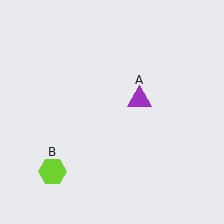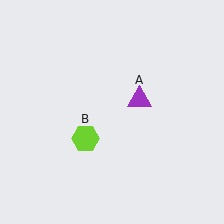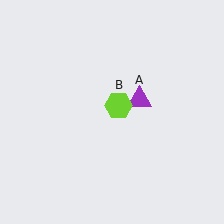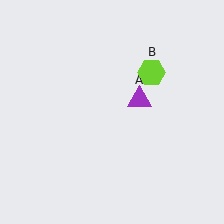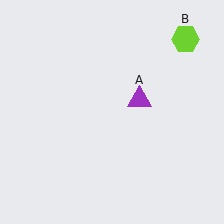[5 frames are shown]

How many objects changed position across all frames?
1 object changed position: lime hexagon (object B).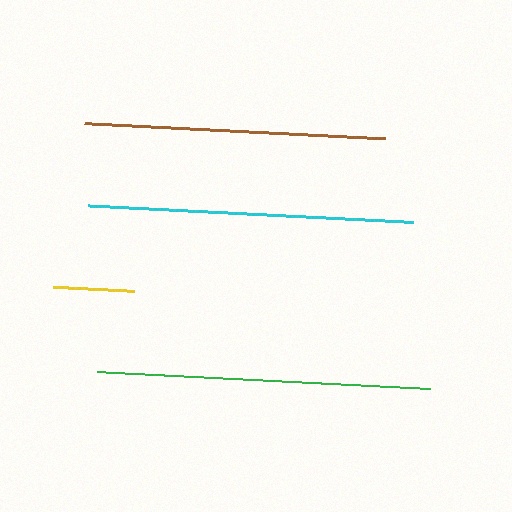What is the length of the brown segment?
The brown segment is approximately 301 pixels long.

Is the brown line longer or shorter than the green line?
The green line is longer than the brown line.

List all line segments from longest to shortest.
From longest to shortest: green, cyan, brown, yellow.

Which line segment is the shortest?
The yellow line is the shortest at approximately 81 pixels.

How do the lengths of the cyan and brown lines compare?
The cyan and brown lines are approximately the same length.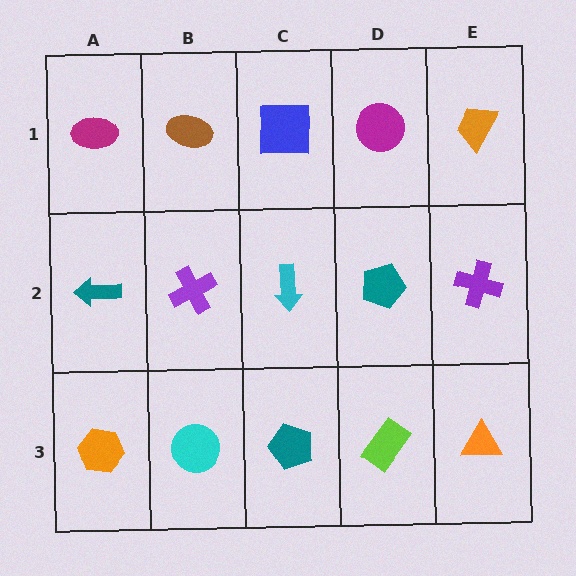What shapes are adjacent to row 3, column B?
A purple cross (row 2, column B), an orange hexagon (row 3, column A), a teal pentagon (row 3, column C).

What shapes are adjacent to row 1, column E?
A purple cross (row 2, column E), a magenta circle (row 1, column D).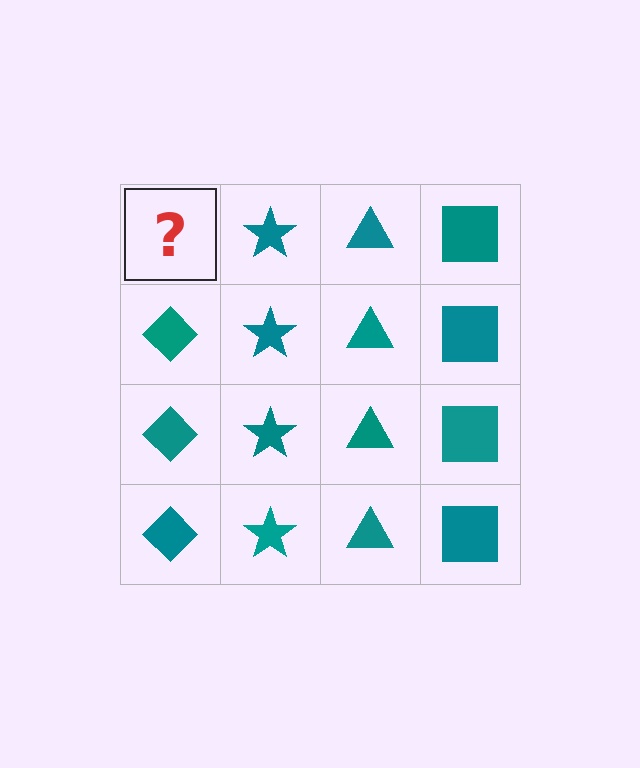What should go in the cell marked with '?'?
The missing cell should contain a teal diamond.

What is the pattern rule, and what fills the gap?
The rule is that each column has a consistent shape. The gap should be filled with a teal diamond.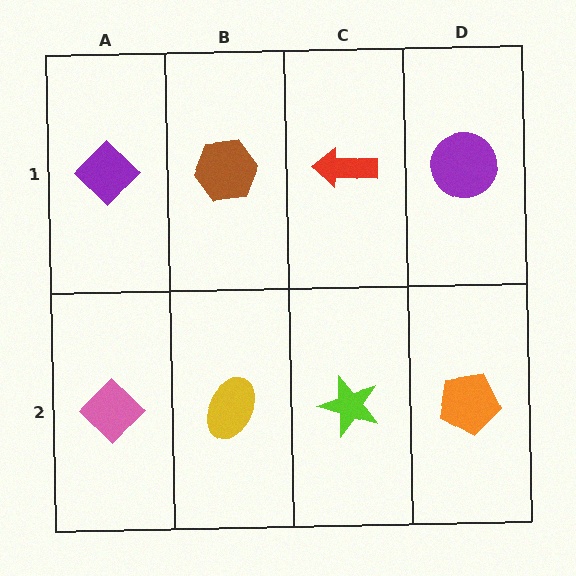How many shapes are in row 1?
4 shapes.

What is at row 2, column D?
An orange pentagon.